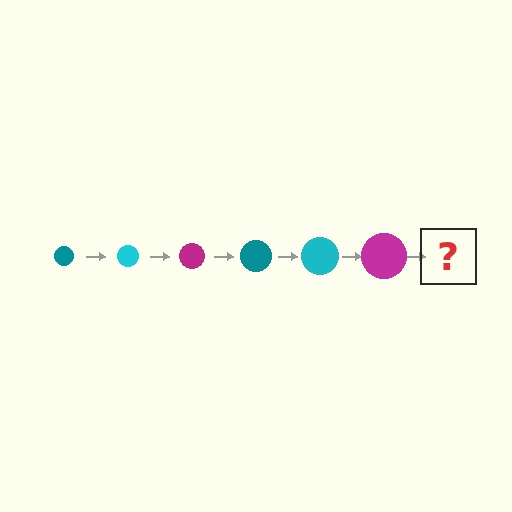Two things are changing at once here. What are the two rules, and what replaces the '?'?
The two rules are that the circle grows larger each step and the color cycles through teal, cyan, and magenta. The '?' should be a teal circle, larger than the previous one.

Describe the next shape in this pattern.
It should be a teal circle, larger than the previous one.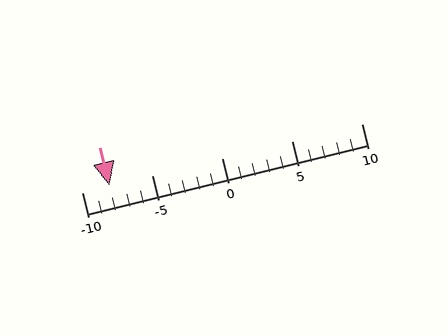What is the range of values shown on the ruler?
The ruler shows values from -10 to 10.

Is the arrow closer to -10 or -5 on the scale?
The arrow is closer to -10.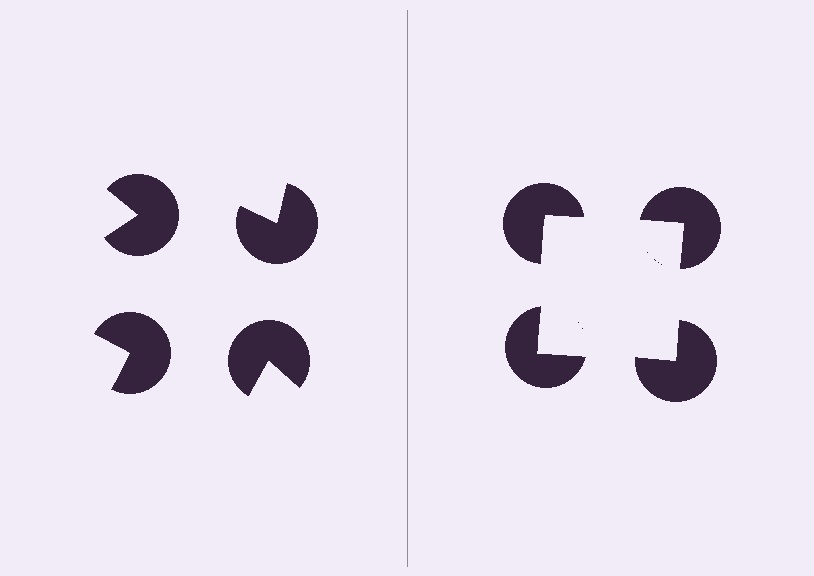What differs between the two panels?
The pac-man discs are positioned identically on both sides; only the wedge orientations differ. On the right they align to a square; on the left they are misaligned.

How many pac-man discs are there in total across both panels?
8 — 4 on each side.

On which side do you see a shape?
An illusory square appears on the right side. On the left side the wedge cuts are rotated, so no coherent shape forms.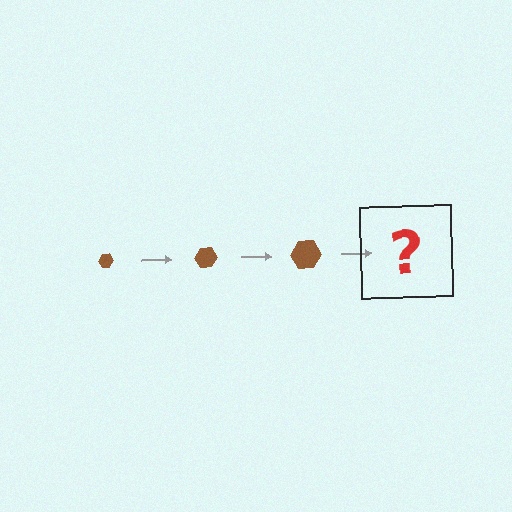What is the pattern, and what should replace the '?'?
The pattern is that the hexagon gets progressively larger each step. The '?' should be a brown hexagon, larger than the previous one.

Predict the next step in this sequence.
The next step is a brown hexagon, larger than the previous one.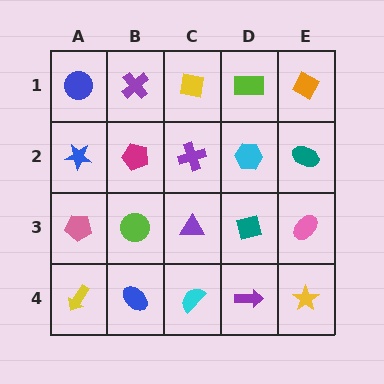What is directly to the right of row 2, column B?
A purple cross.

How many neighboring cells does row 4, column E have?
2.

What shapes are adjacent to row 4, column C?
A purple triangle (row 3, column C), a blue ellipse (row 4, column B), a purple arrow (row 4, column D).